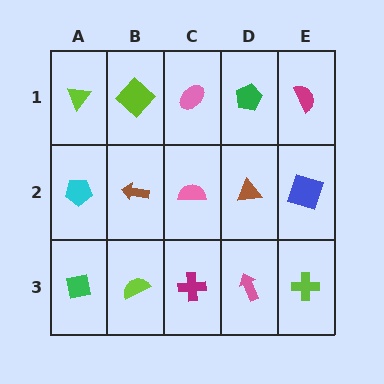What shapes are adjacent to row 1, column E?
A blue square (row 2, column E), a green pentagon (row 1, column D).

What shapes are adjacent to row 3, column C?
A pink semicircle (row 2, column C), a lime semicircle (row 3, column B), a pink arrow (row 3, column D).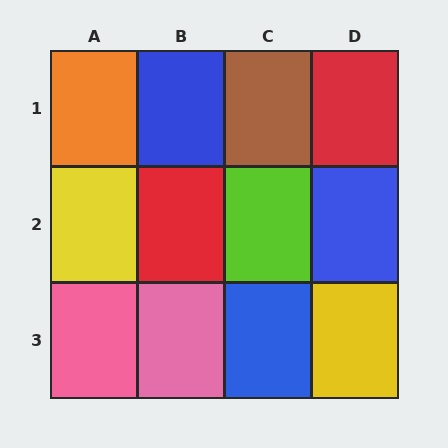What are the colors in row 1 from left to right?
Orange, blue, brown, red.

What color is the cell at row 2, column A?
Yellow.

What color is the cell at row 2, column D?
Blue.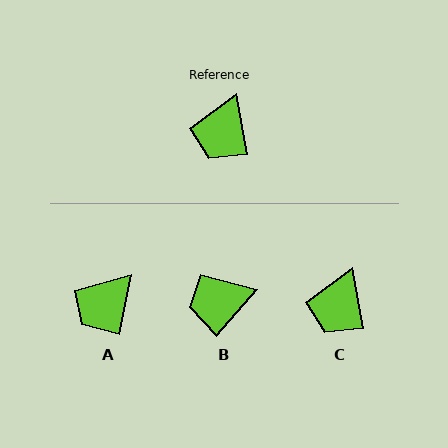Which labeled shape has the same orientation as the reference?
C.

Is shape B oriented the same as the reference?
No, it is off by about 52 degrees.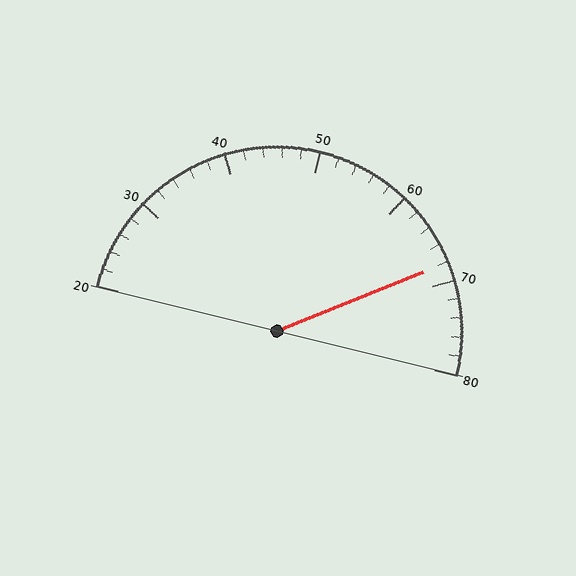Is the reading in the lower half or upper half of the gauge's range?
The reading is in the upper half of the range (20 to 80).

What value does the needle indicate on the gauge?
The needle indicates approximately 68.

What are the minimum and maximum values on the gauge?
The gauge ranges from 20 to 80.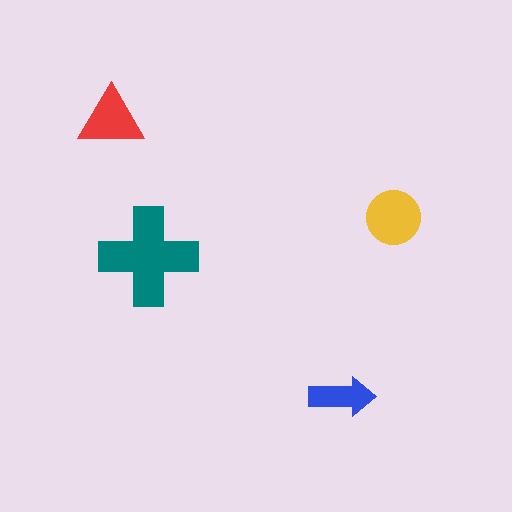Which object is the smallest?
The blue arrow.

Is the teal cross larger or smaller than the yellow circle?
Larger.